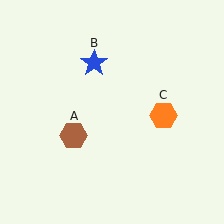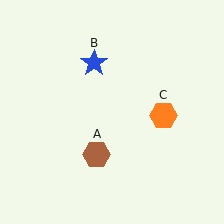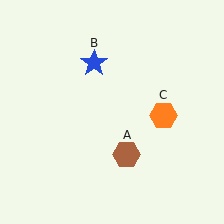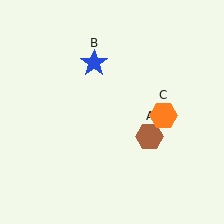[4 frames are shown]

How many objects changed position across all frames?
1 object changed position: brown hexagon (object A).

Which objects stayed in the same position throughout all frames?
Blue star (object B) and orange hexagon (object C) remained stationary.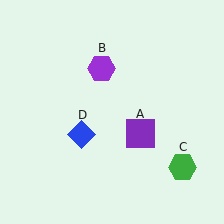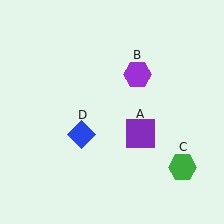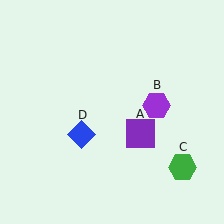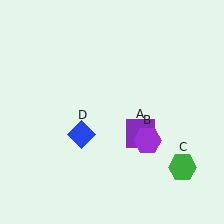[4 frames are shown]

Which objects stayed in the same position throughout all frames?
Purple square (object A) and green hexagon (object C) and blue diamond (object D) remained stationary.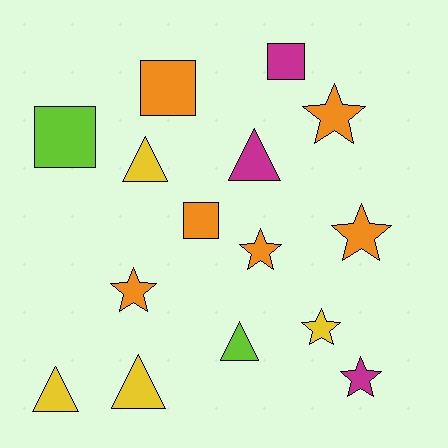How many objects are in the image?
There are 15 objects.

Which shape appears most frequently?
Star, with 6 objects.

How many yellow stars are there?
There is 1 yellow star.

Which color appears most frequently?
Orange, with 6 objects.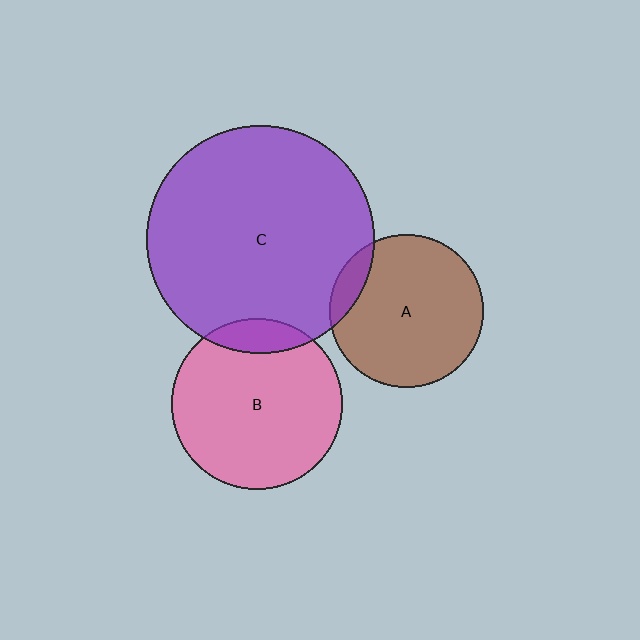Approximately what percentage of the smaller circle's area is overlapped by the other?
Approximately 10%.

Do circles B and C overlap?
Yes.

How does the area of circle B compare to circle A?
Approximately 1.3 times.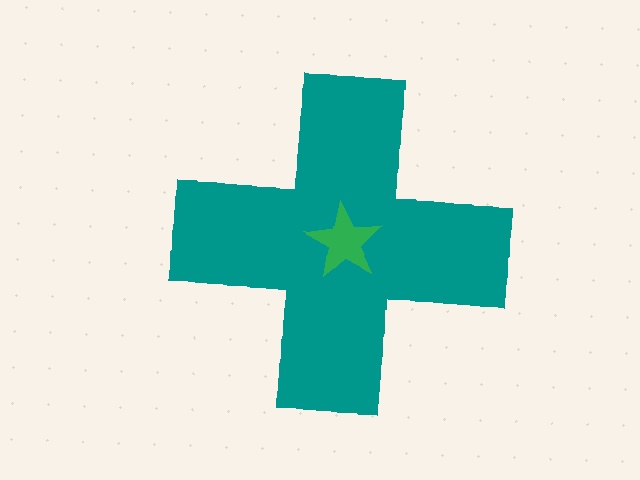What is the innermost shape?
The green star.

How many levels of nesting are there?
2.